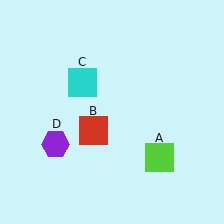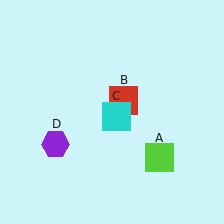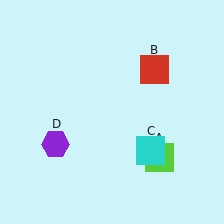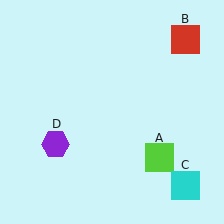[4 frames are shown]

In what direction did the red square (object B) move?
The red square (object B) moved up and to the right.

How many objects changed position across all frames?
2 objects changed position: red square (object B), cyan square (object C).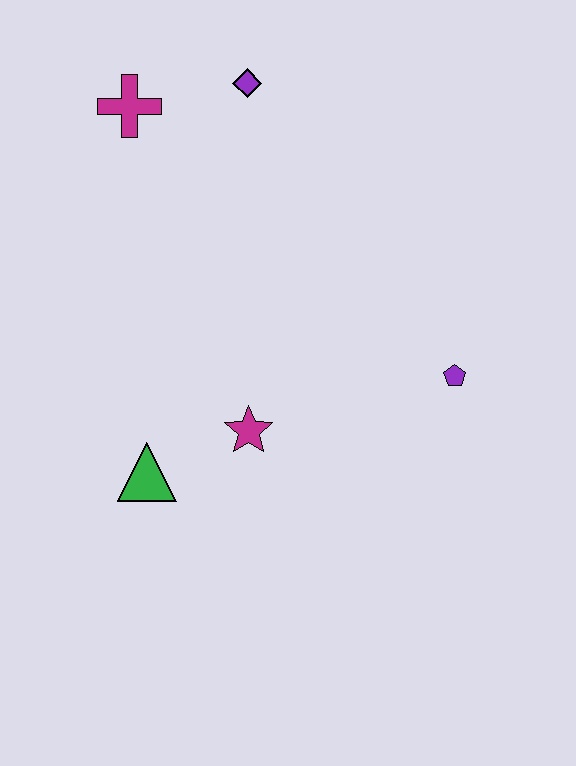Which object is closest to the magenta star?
The green triangle is closest to the magenta star.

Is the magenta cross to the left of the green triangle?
Yes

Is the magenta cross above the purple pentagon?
Yes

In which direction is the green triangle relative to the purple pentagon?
The green triangle is to the left of the purple pentagon.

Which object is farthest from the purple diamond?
The green triangle is farthest from the purple diamond.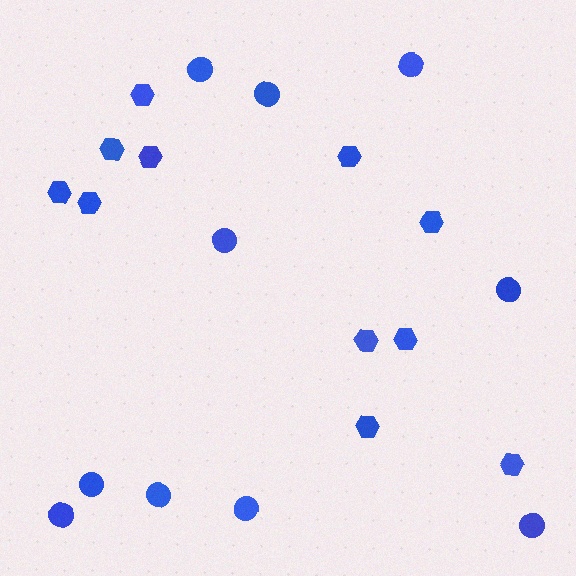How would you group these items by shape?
There are 2 groups: one group of hexagons (11) and one group of circles (10).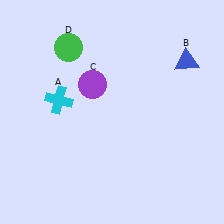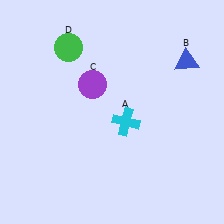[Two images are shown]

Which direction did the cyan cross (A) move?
The cyan cross (A) moved right.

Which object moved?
The cyan cross (A) moved right.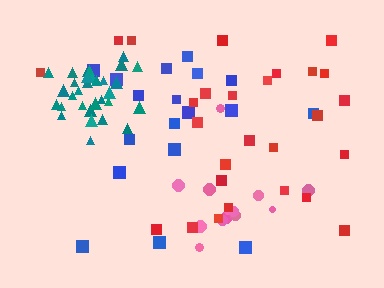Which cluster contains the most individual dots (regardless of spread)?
Teal (32).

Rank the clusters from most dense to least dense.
teal, pink, blue, red.